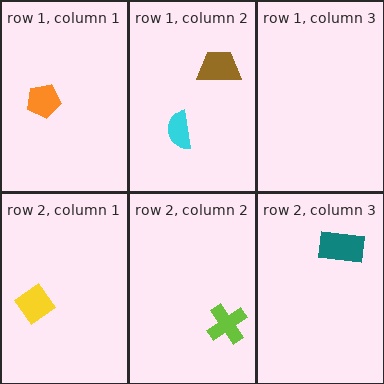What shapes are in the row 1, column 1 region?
The orange pentagon.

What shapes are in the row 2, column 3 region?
The teal rectangle.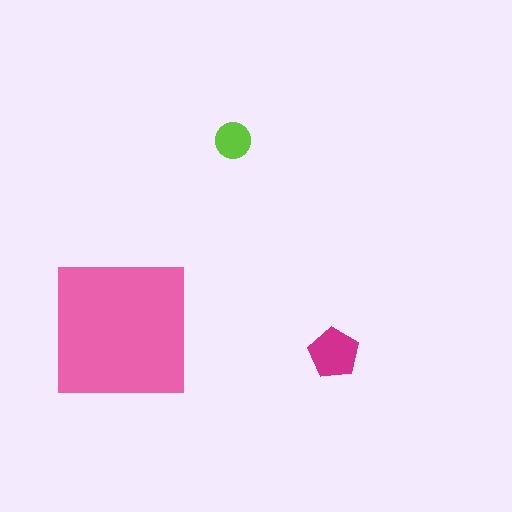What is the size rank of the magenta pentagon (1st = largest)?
2nd.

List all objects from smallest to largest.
The lime circle, the magenta pentagon, the pink square.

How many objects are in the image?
There are 3 objects in the image.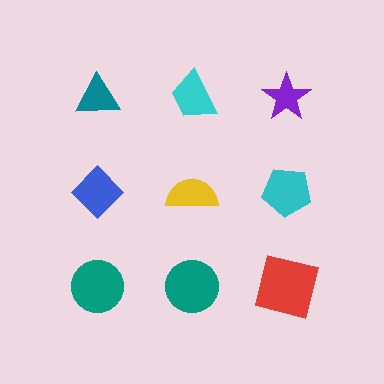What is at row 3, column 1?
A teal circle.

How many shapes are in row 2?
3 shapes.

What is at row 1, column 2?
A cyan trapezoid.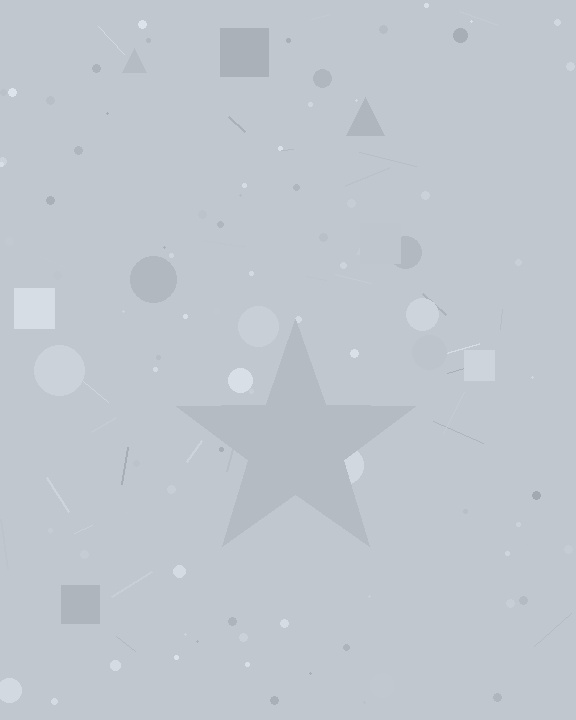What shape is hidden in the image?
A star is hidden in the image.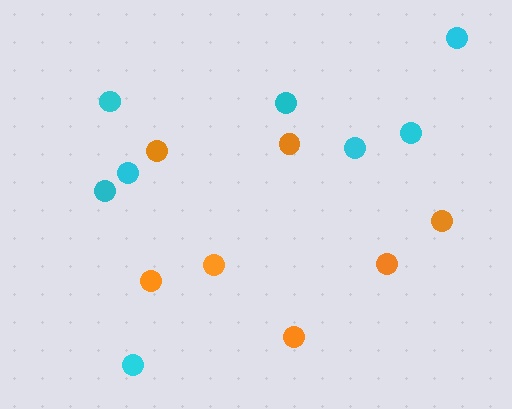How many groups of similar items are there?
There are 2 groups: one group of cyan circles (8) and one group of orange circles (7).